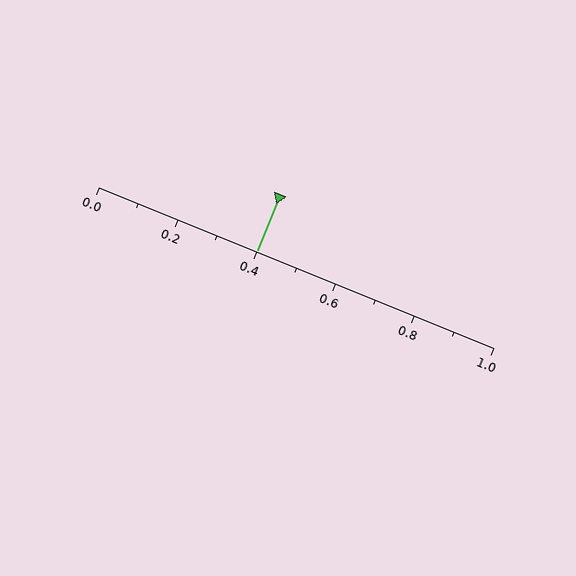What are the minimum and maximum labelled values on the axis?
The axis runs from 0.0 to 1.0.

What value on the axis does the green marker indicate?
The marker indicates approximately 0.4.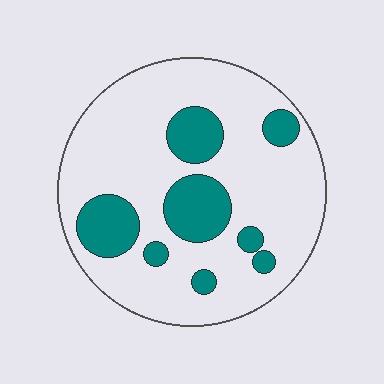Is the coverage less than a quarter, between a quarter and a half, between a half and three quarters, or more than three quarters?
Less than a quarter.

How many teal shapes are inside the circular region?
8.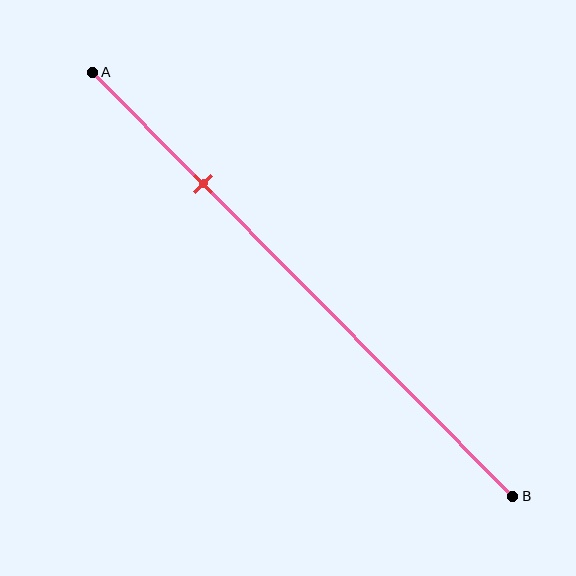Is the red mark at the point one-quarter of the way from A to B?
Yes, the mark is approximately at the one-quarter point.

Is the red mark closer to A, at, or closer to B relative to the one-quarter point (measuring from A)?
The red mark is approximately at the one-quarter point of segment AB.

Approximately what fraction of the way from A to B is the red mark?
The red mark is approximately 25% of the way from A to B.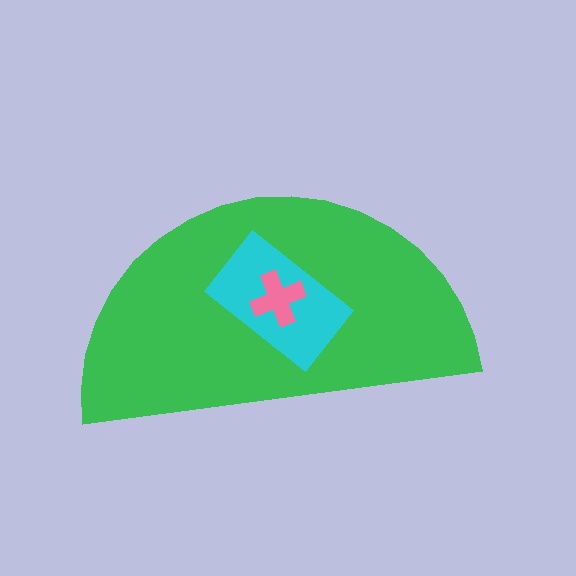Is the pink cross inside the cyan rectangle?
Yes.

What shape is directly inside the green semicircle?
The cyan rectangle.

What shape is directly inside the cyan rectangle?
The pink cross.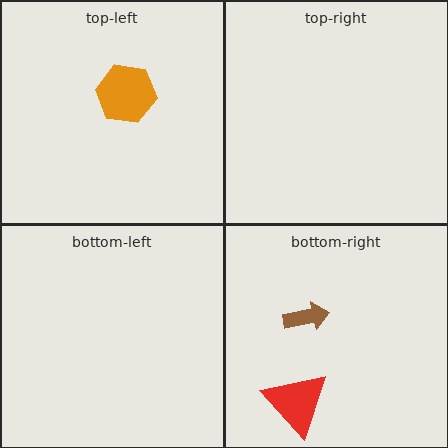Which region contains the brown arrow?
The bottom-right region.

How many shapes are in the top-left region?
1.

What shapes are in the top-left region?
The orange hexagon.